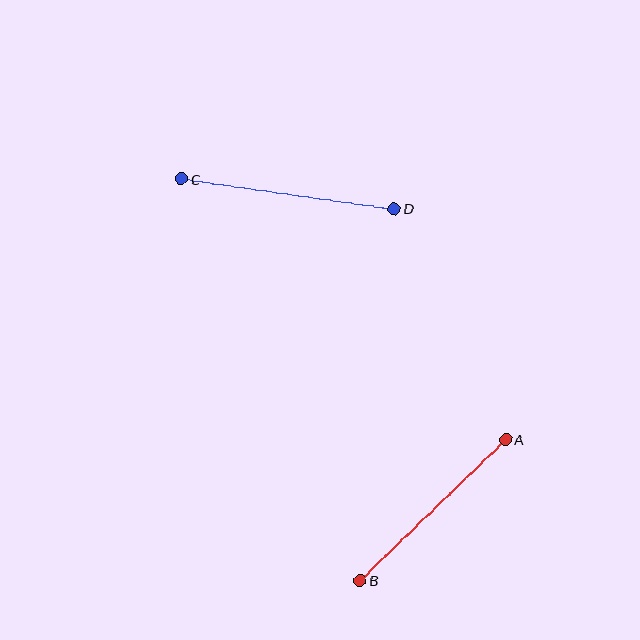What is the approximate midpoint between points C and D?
The midpoint is at approximately (288, 194) pixels.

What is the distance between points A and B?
The distance is approximately 203 pixels.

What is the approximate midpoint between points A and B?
The midpoint is at approximately (433, 510) pixels.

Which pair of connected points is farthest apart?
Points C and D are farthest apart.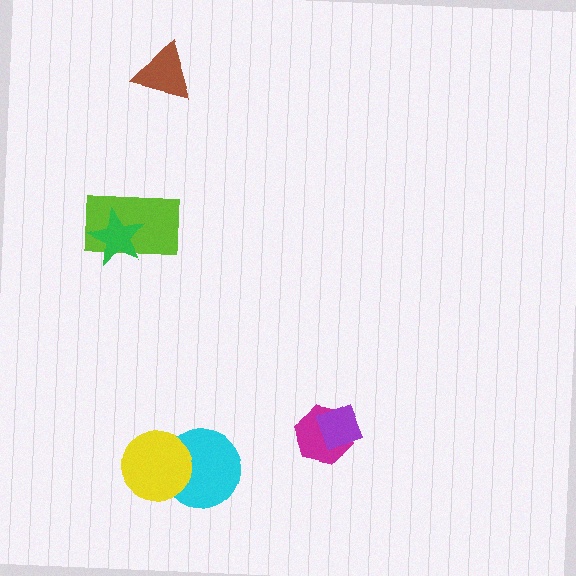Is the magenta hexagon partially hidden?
Yes, it is partially covered by another shape.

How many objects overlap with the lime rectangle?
1 object overlaps with the lime rectangle.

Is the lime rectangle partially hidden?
Yes, it is partially covered by another shape.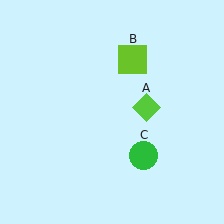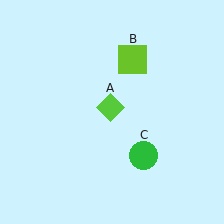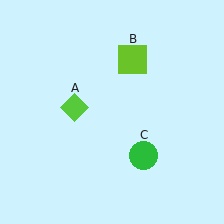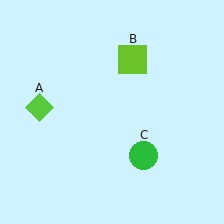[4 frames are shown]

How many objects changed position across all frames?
1 object changed position: lime diamond (object A).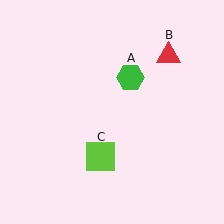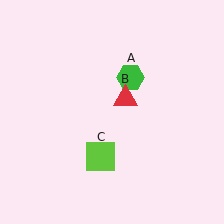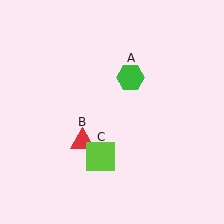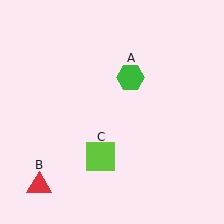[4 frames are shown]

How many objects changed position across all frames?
1 object changed position: red triangle (object B).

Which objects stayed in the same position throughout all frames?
Green hexagon (object A) and lime square (object C) remained stationary.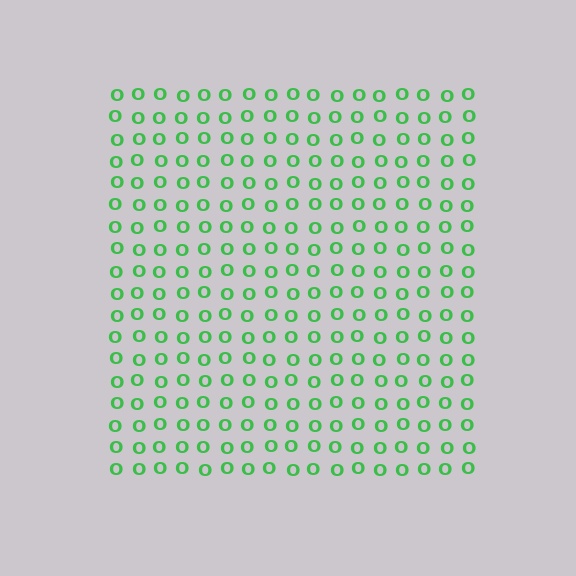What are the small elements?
The small elements are letter O's.